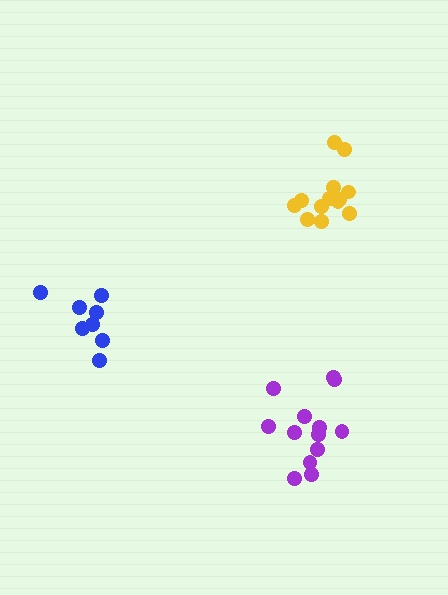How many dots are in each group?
Group 1: 13 dots, Group 2: 13 dots, Group 3: 8 dots (34 total).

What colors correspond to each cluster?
The clusters are colored: yellow, purple, blue.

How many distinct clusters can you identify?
There are 3 distinct clusters.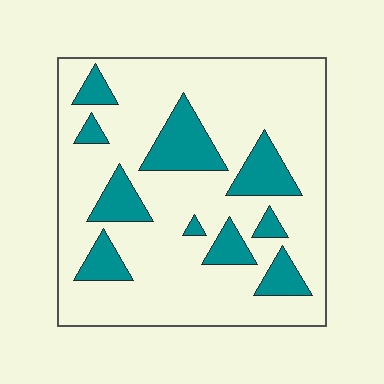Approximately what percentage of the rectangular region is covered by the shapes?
Approximately 20%.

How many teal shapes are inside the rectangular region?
10.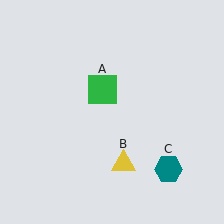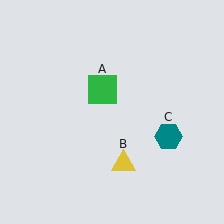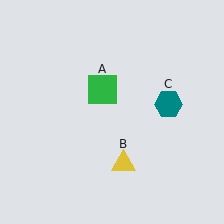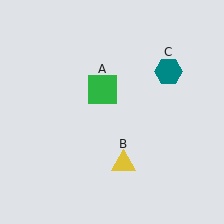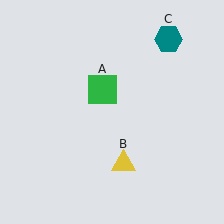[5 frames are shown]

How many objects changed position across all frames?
1 object changed position: teal hexagon (object C).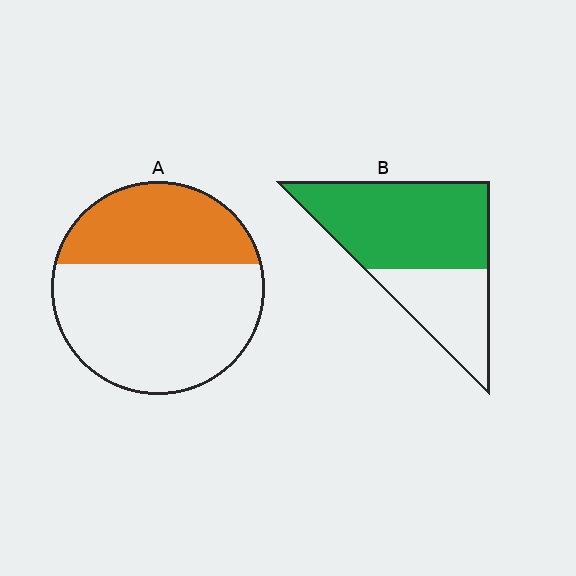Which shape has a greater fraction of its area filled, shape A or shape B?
Shape B.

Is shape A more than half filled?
No.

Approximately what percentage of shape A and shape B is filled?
A is approximately 35% and B is approximately 65%.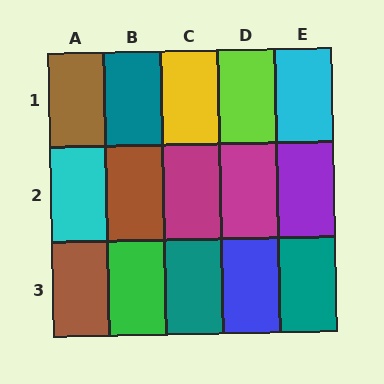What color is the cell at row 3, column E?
Teal.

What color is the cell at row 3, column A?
Brown.